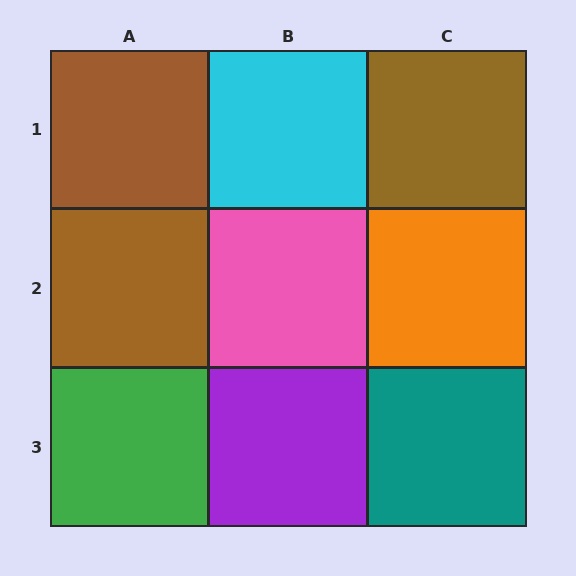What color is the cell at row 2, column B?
Pink.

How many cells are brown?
3 cells are brown.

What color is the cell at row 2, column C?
Orange.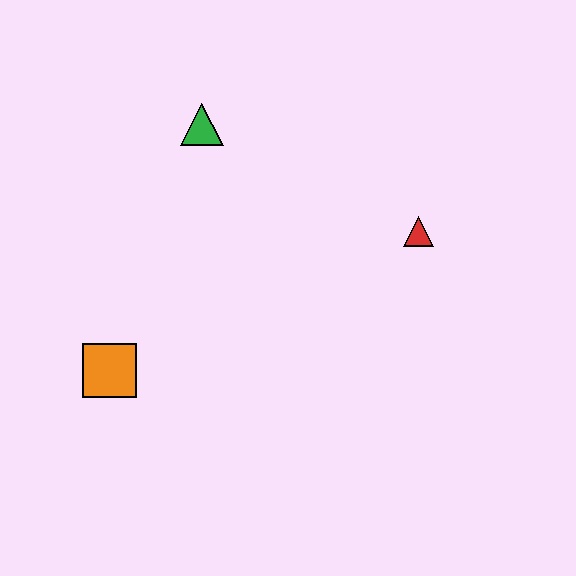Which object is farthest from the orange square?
The red triangle is farthest from the orange square.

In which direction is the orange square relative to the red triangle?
The orange square is to the left of the red triangle.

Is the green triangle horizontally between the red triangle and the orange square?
Yes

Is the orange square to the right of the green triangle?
No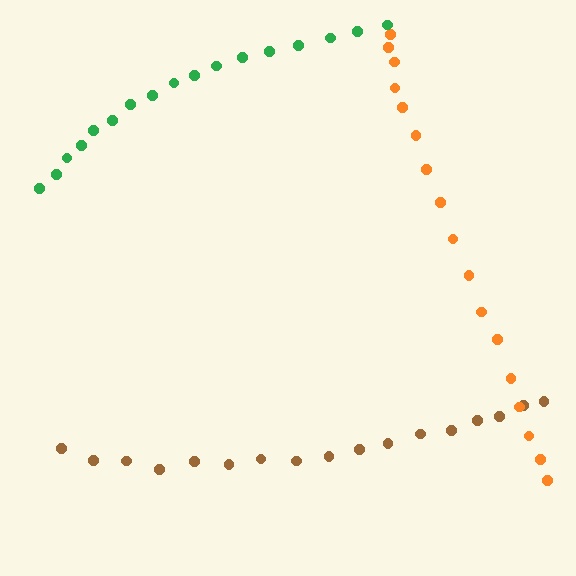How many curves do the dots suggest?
There are 3 distinct paths.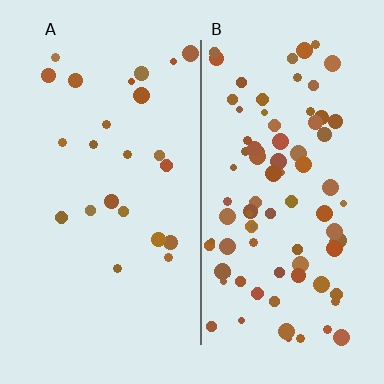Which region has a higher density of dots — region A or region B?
B (the right).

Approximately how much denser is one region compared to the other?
Approximately 3.7× — region B over region A.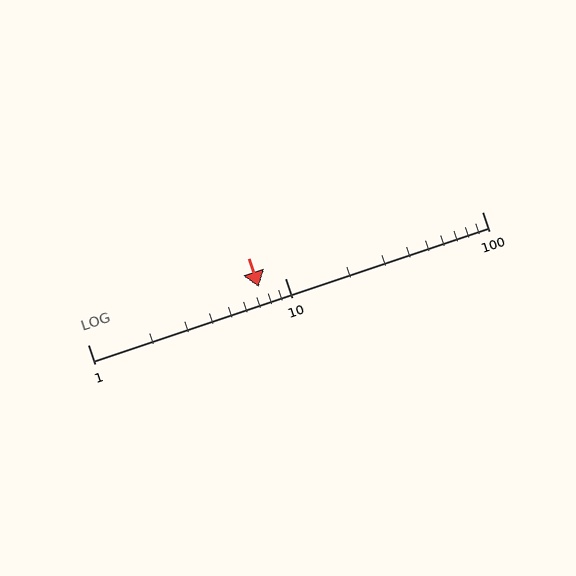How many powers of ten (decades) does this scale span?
The scale spans 2 decades, from 1 to 100.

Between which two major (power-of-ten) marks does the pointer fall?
The pointer is between 1 and 10.